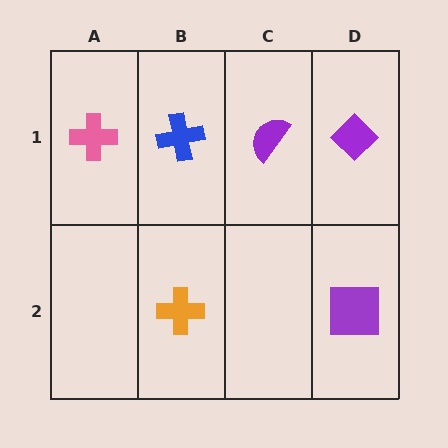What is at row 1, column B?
A blue cross.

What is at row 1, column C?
A purple semicircle.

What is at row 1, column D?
A purple diamond.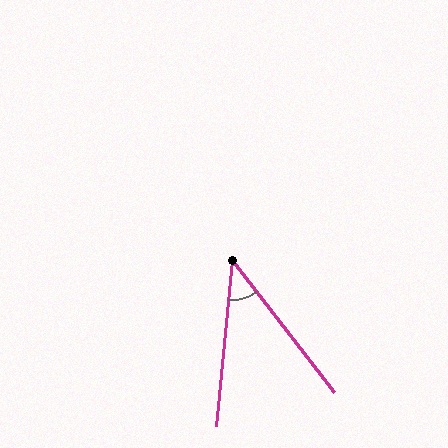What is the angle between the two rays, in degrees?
Approximately 43 degrees.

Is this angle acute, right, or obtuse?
It is acute.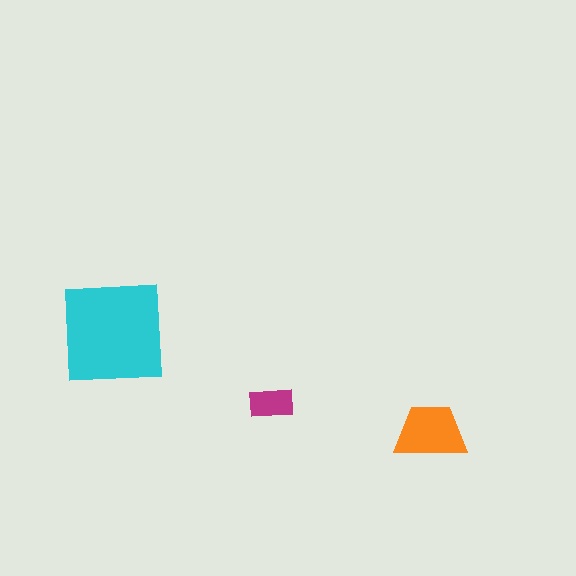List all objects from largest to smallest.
The cyan square, the orange trapezoid, the magenta rectangle.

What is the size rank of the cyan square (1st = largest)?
1st.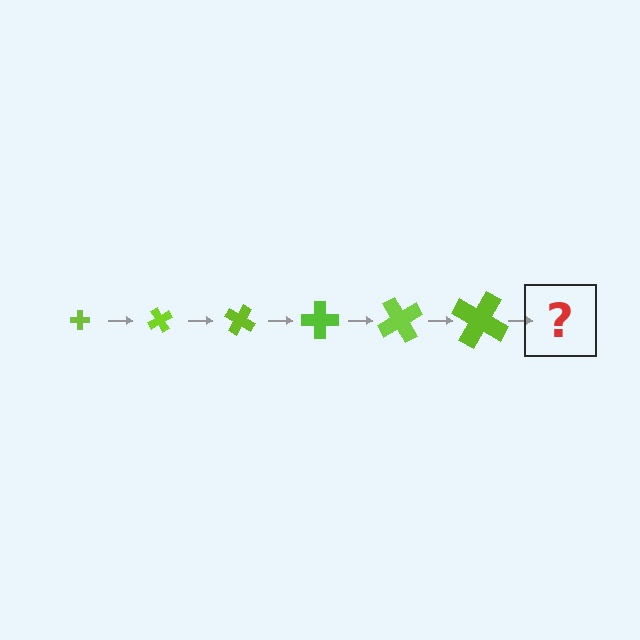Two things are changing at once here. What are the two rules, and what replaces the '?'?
The two rules are that the cross grows larger each step and it rotates 60 degrees each step. The '?' should be a cross, larger than the previous one and rotated 360 degrees from the start.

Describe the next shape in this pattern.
It should be a cross, larger than the previous one and rotated 360 degrees from the start.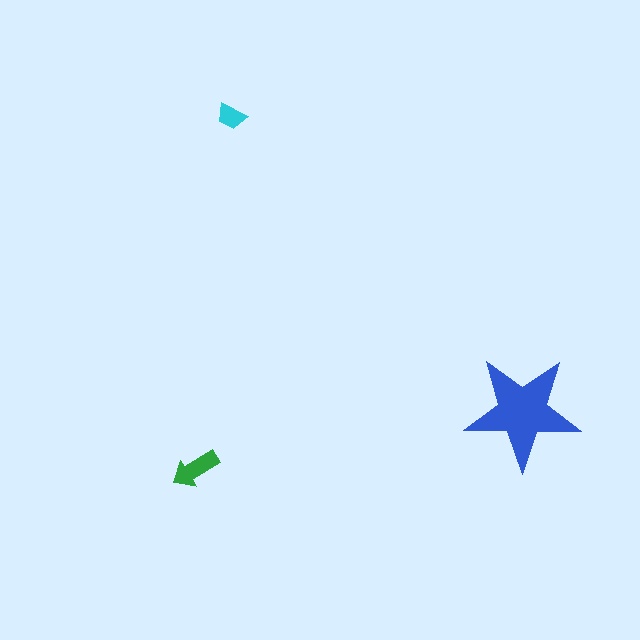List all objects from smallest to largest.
The cyan trapezoid, the green arrow, the blue star.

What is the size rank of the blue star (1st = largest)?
1st.